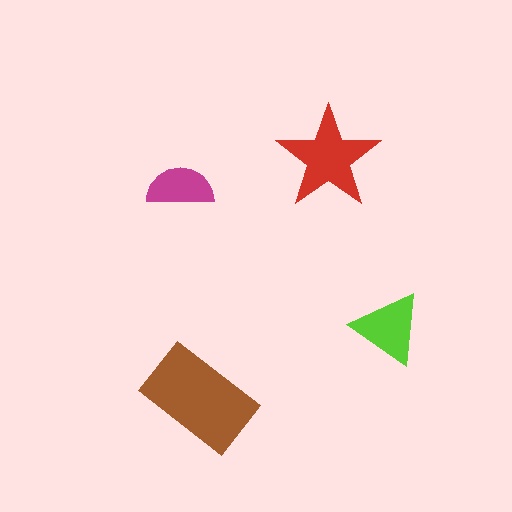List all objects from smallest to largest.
The magenta semicircle, the lime triangle, the red star, the brown rectangle.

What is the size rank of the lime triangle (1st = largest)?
3rd.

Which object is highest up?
The red star is topmost.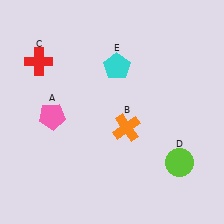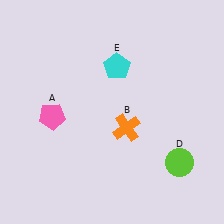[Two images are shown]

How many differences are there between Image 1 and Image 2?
There is 1 difference between the two images.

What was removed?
The red cross (C) was removed in Image 2.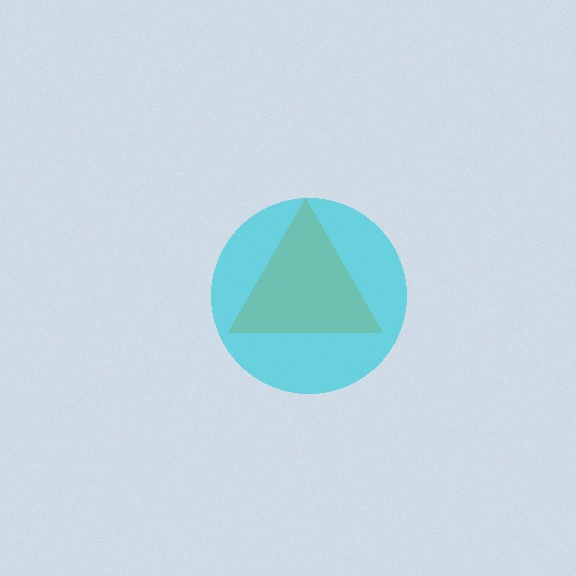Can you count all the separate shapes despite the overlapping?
Yes, there are 2 separate shapes.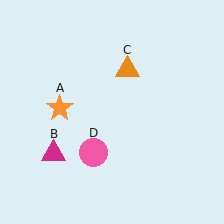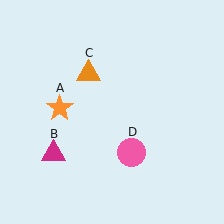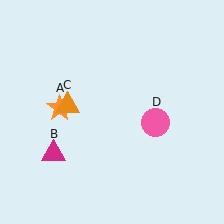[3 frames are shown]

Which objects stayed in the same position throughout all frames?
Orange star (object A) and magenta triangle (object B) remained stationary.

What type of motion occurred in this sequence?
The orange triangle (object C), pink circle (object D) rotated counterclockwise around the center of the scene.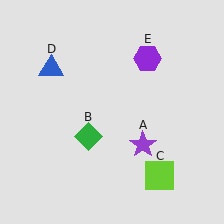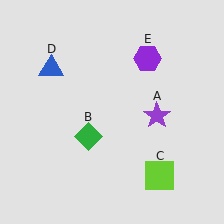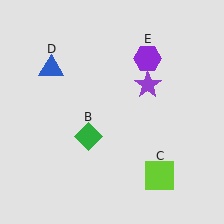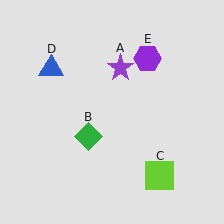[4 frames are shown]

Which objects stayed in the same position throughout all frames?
Green diamond (object B) and lime square (object C) and blue triangle (object D) and purple hexagon (object E) remained stationary.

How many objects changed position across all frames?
1 object changed position: purple star (object A).